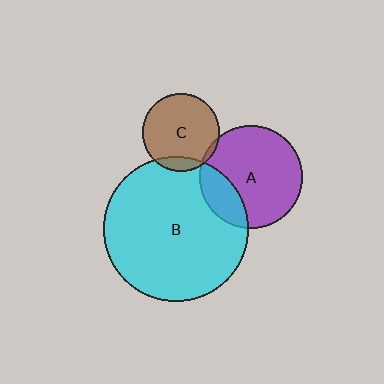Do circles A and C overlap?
Yes.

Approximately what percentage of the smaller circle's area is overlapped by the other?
Approximately 5%.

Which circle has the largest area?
Circle B (cyan).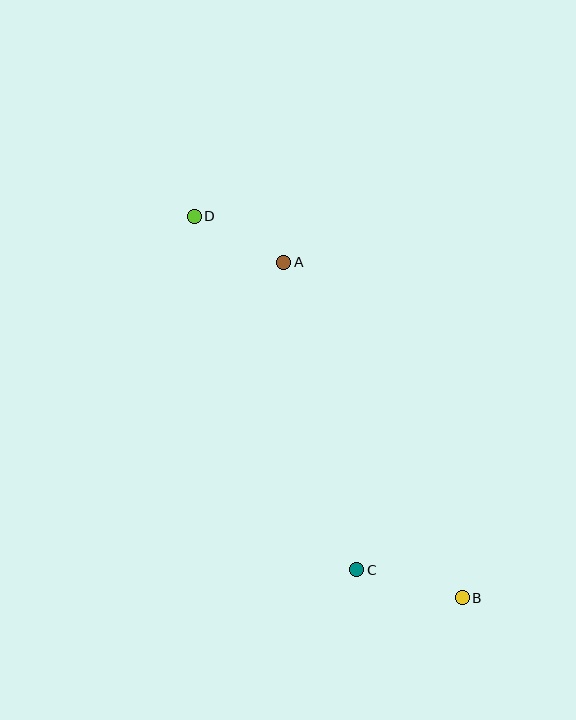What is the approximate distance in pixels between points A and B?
The distance between A and B is approximately 380 pixels.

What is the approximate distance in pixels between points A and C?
The distance between A and C is approximately 316 pixels.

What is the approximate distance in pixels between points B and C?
The distance between B and C is approximately 109 pixels.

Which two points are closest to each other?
Points A and D are closest to each other.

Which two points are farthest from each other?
Points B and D are farthest from each other.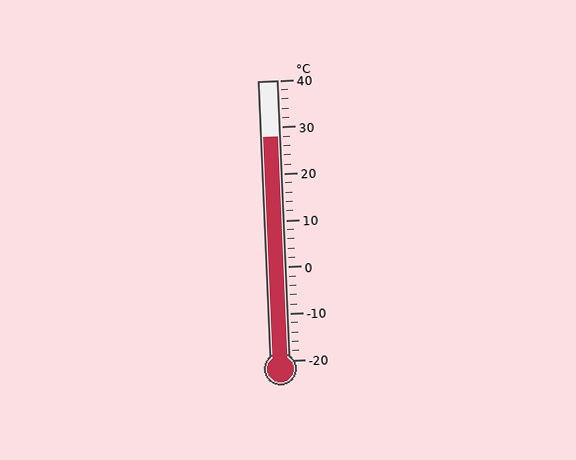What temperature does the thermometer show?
The thermometer shows approximately 28°C.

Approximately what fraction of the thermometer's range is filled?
The thermometer is filled to approximately 80% of its range.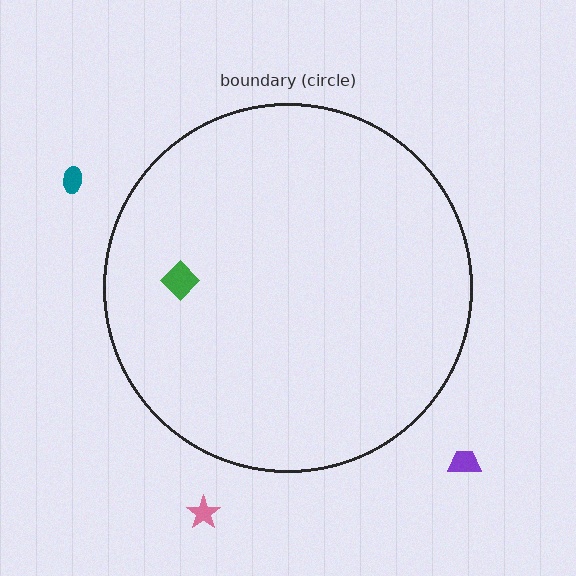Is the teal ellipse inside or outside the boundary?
Outside.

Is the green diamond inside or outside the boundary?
Inside.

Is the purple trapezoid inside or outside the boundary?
Outside.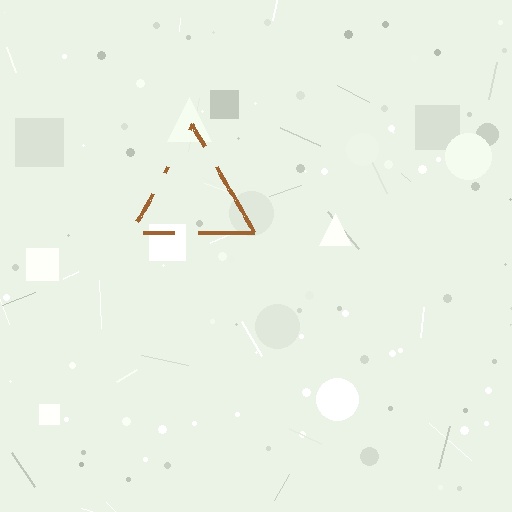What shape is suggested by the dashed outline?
The dashed outline suggests a triangle.